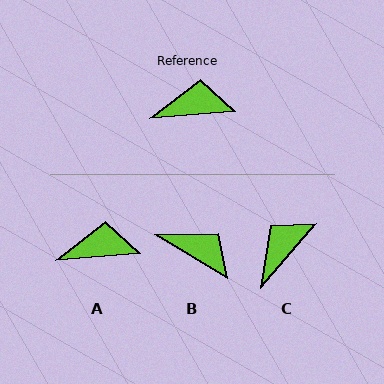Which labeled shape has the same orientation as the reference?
A.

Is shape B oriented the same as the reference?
No, it is off by about 36 degrees.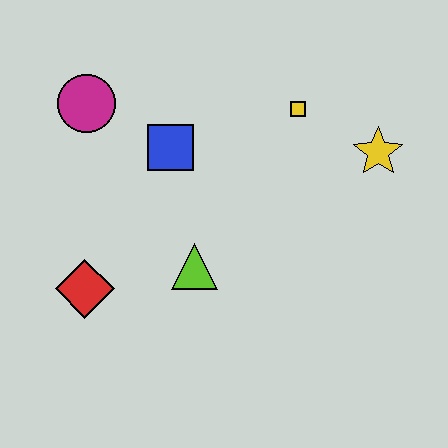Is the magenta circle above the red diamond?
Yes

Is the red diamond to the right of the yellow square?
No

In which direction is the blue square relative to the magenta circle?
The blue square is to the right of the magenta circle.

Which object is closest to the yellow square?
The yellow star is closest to the yellow square.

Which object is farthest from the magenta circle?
The yellow star is farthest from the magenta circle.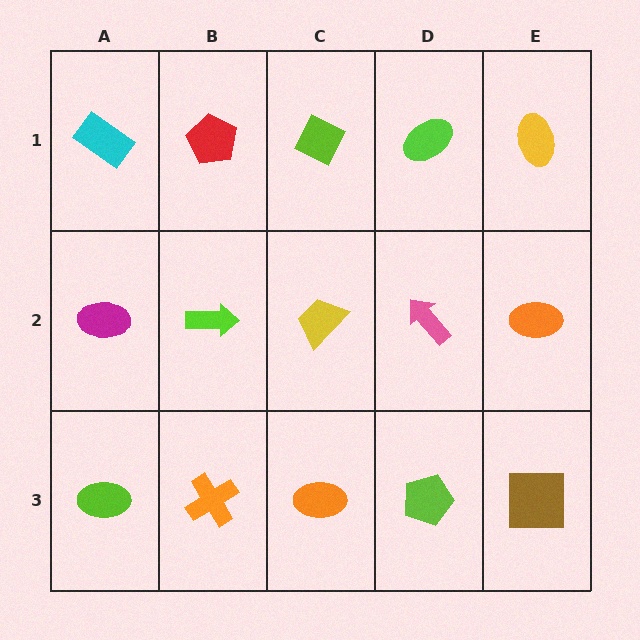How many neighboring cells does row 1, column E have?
2.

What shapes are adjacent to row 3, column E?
An orange ellipse (row 2, column E), a lime pentagon (row 3, column D).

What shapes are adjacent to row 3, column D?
A pink arrow (row 2, column D), an orange ellipse (row 3, column C), a brown square (row 3, column E).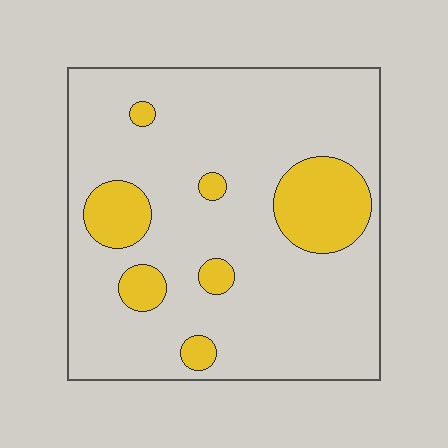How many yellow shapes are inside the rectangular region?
7.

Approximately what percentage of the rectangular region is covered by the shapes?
Approximately 15%.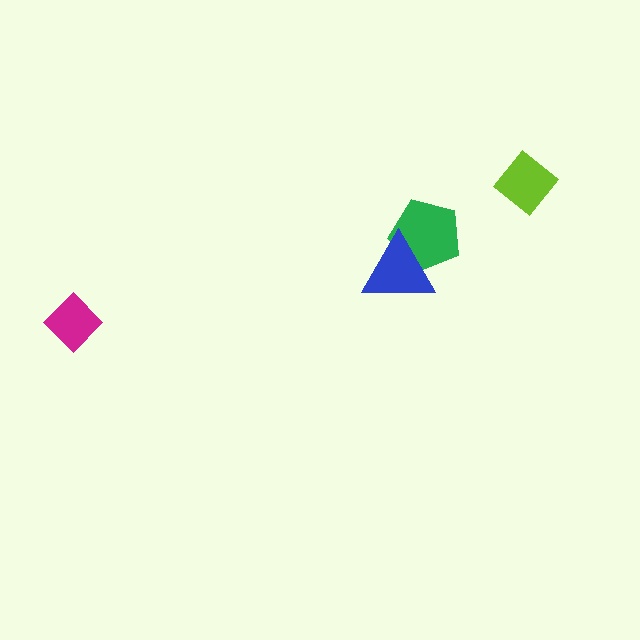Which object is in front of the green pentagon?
The blue triangle is in front of the green pentagon.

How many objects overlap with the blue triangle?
1 object overlaps with the blue triangle.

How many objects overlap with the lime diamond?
0 objects overlap with the lime diamond.